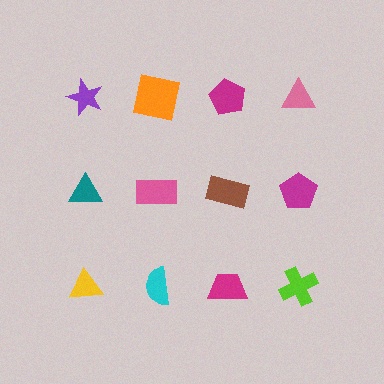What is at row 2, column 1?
A teal triangle.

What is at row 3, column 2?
A cyan semicircle.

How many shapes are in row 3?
4 shapes.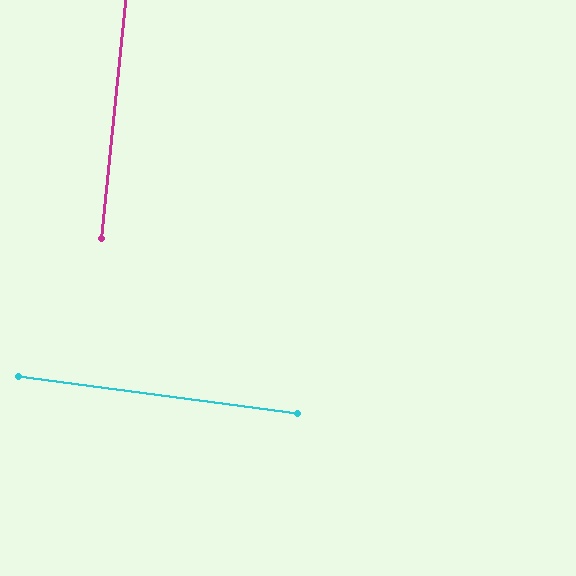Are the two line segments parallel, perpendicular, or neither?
Perpendicular — they meet at approximately 88°.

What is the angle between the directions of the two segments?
Approximately 88 degrees.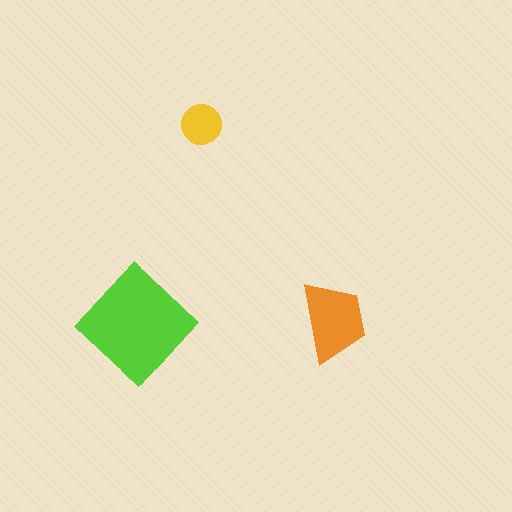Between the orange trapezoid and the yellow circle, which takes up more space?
The orange trapezoid.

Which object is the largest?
The lime diamond.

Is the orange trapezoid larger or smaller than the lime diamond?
Smaller.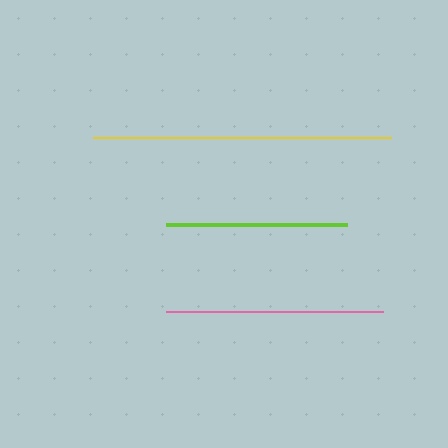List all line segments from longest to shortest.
From longest to shortest: yellow, pink, lime.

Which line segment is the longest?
The yellow line is the longest at approximately 298 pixels.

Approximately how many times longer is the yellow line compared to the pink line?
The yellow line is approximately 1.4 times the length of the pink line.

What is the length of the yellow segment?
The yellow segment is approximately 298 pixels long.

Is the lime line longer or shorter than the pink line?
The pink line is longer than the lime line.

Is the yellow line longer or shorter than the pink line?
The yellow line is longer than the pink line.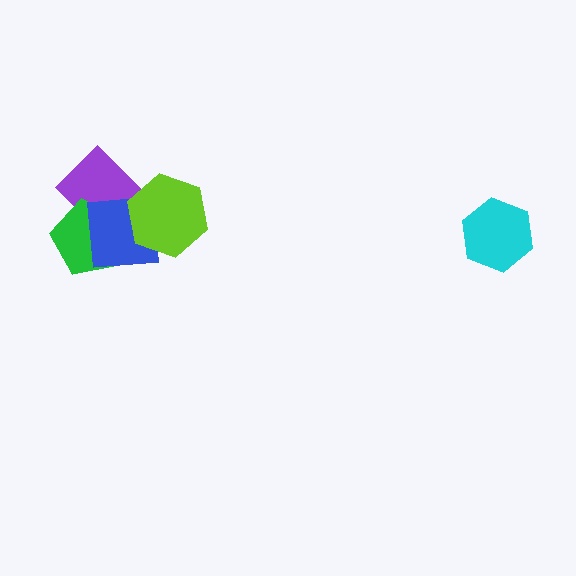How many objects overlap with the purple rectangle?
3 objects overlap with the purple rectangle.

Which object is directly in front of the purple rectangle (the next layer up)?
The green pentagon is directly in front of the purple rectangle.